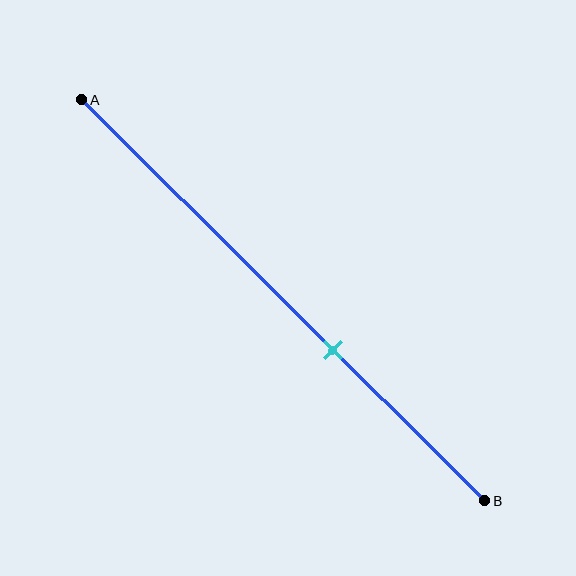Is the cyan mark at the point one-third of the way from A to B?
No, the mark is at about 60% from A, not at the 33% one-third point.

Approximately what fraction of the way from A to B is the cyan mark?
The cyan mark is approximately 60% of the way from A to B.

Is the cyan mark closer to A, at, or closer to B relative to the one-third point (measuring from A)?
The cyan mark is closer to point B than the one-third point of segment AB.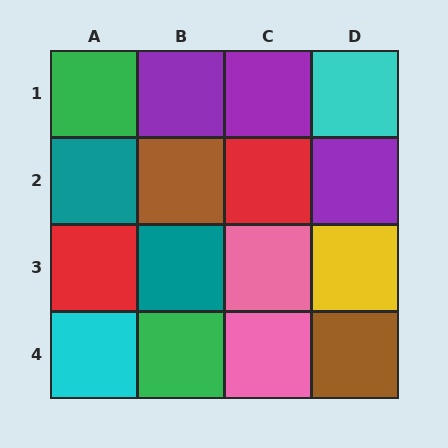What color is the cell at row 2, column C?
Red.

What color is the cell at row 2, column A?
Teal.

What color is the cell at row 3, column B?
Teal.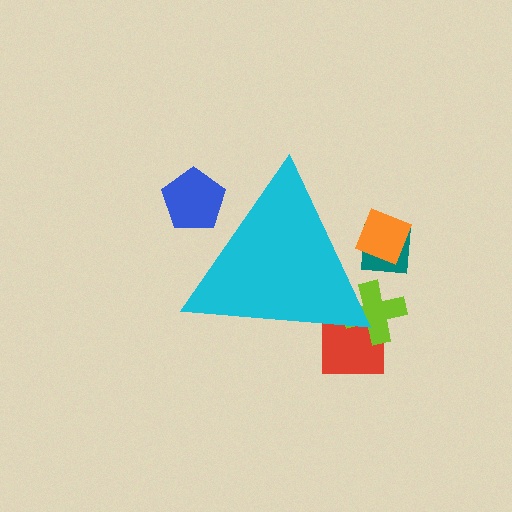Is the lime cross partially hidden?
Yes, the lime cross is partially hidden behind the cyan triangle.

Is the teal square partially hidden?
Yes, the teal square is partially hidden behind the cyan triangle.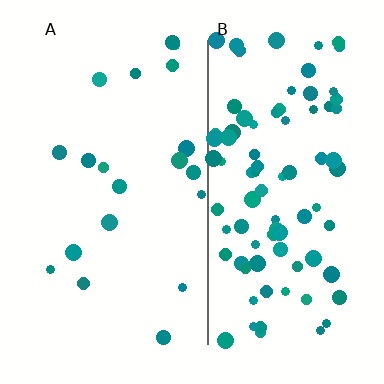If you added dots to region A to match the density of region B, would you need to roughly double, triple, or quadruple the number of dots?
Approximately quadruple.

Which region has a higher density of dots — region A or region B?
B (the right).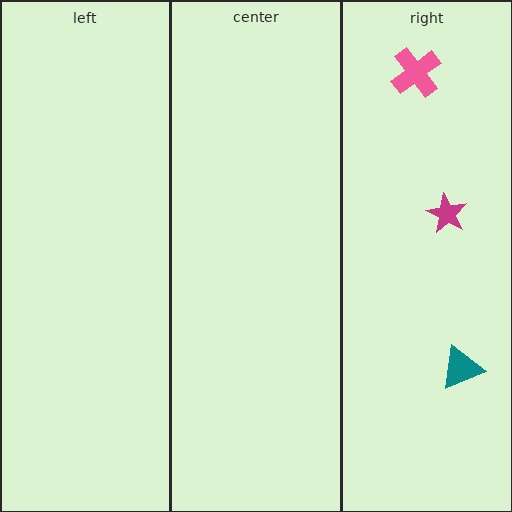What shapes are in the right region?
The pink cross, the teal triangle, the magenta star.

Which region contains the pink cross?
The right region.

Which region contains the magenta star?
The right region.